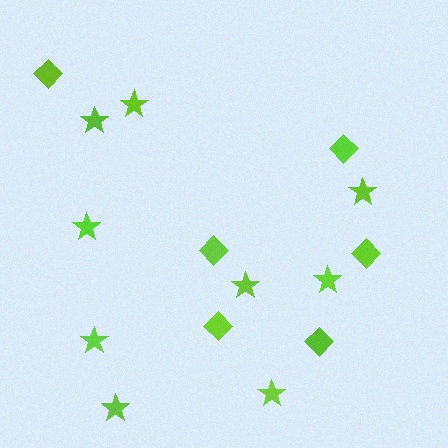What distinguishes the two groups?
There are 2 groups: one group of stars (9) and one group of diamonds (6).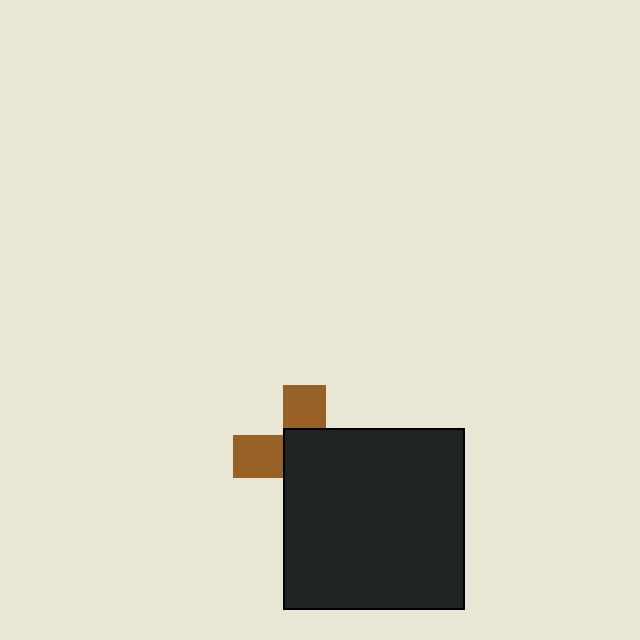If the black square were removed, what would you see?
You would see the complete brown cross.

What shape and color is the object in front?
The object in front is a black square.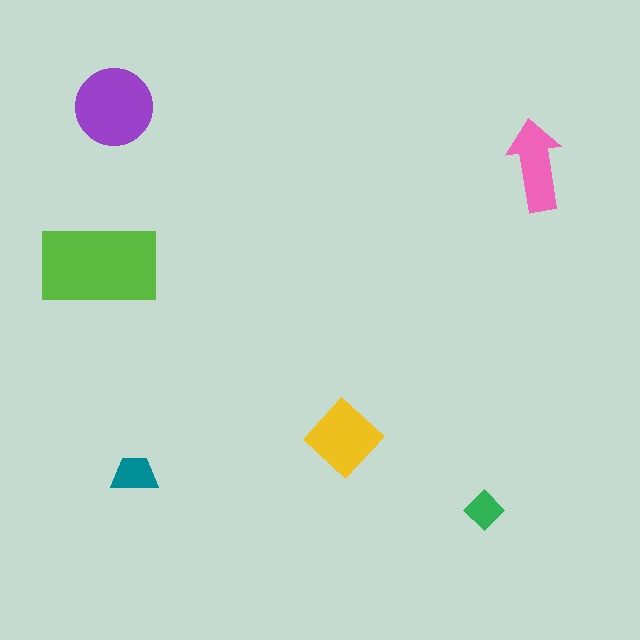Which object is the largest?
The lime rectangle.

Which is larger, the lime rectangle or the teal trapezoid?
The lime rectangle.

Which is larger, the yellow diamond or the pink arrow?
The yellow diamond.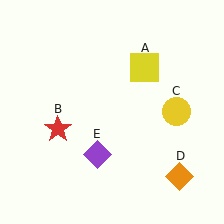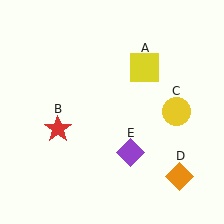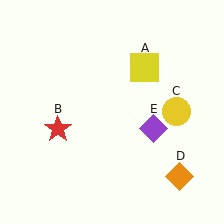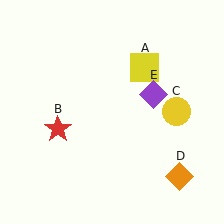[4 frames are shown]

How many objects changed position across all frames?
1 object changed position: purple diamond (object E).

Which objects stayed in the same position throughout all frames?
Yellow square (object A) and red star (object B) and yellow circle (object C) and orange diamond (object D) remained stationary.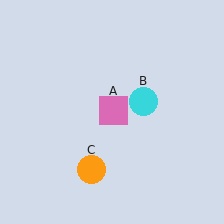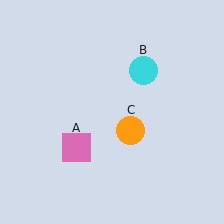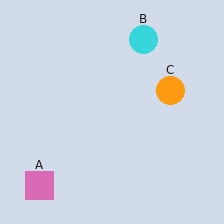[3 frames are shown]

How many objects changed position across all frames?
3 objects changed position: pink square (object A), cyan circle (object B), orange circle (object C).